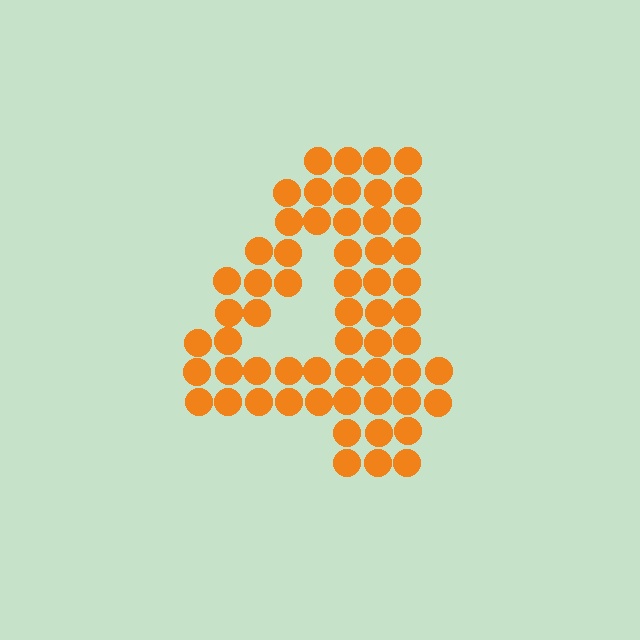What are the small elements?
The small elements are circles.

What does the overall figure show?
The overall figure shows the digit 4.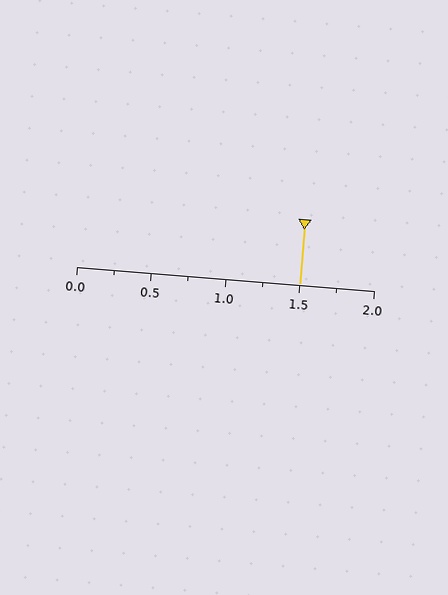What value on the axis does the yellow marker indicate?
The marker indicates approximately 1.5.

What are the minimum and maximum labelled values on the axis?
The axis runs from 0.0 to 2.0.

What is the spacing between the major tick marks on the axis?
The major ticks are spaced 0.5 apart.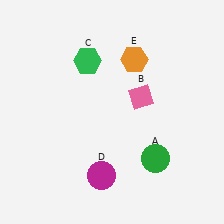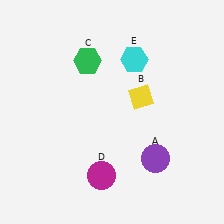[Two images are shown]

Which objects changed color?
A changed from green to purple. B changed from pink to yellow. E changed from orange to cyan.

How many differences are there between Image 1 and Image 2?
There are 3 differences between the two images.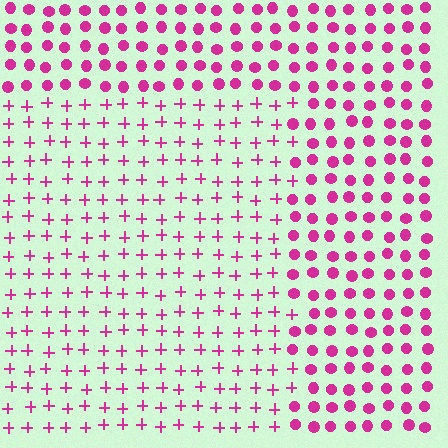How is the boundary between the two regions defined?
The boundary is defined by a change in element shape: plus signs inside vs. circles outside. All elements share the same color and spacing.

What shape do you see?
I see a rectangle.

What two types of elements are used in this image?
The image uses plus signs inside the rectangle region and circles outside it.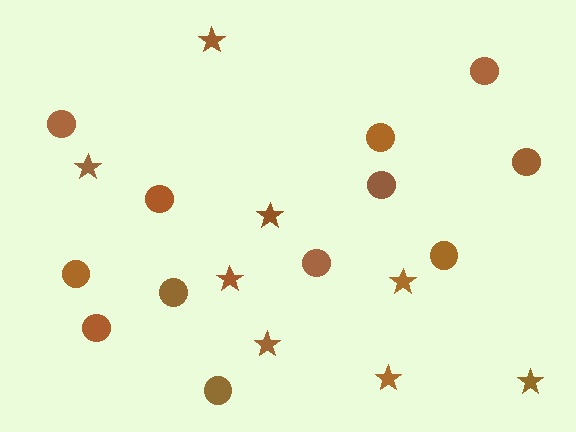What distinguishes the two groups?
There are 2 groups: one group of stars (8) and one group of circles (12).